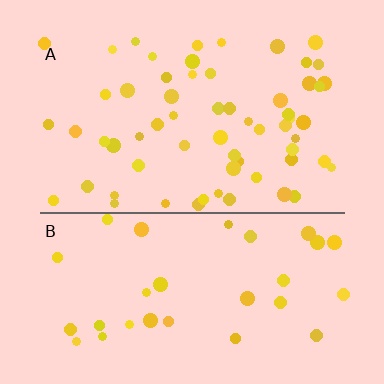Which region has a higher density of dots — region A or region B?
A (the top).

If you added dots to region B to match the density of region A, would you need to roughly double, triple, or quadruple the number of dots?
Approximately double.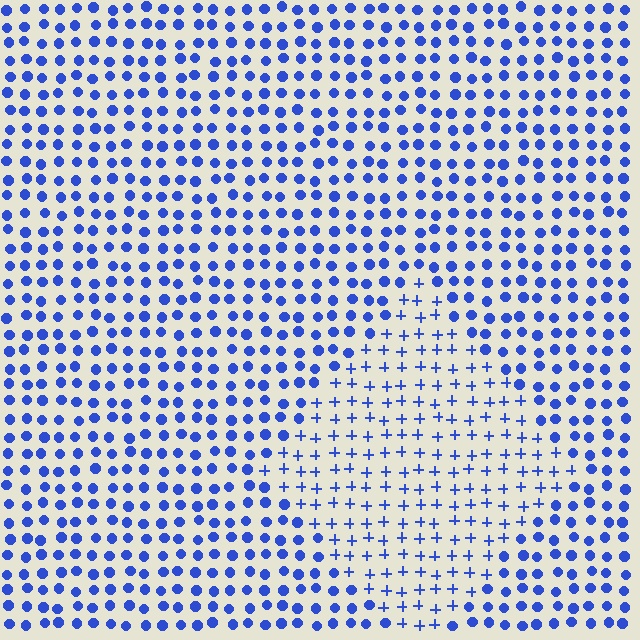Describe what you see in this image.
The image is filled with small blue elements arranged in a uniform grid. A diamond-shaped region contains plus signs, while the surrounding area contains circles. The boundary is defined purely by the change in element shape.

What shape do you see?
I see a diamond.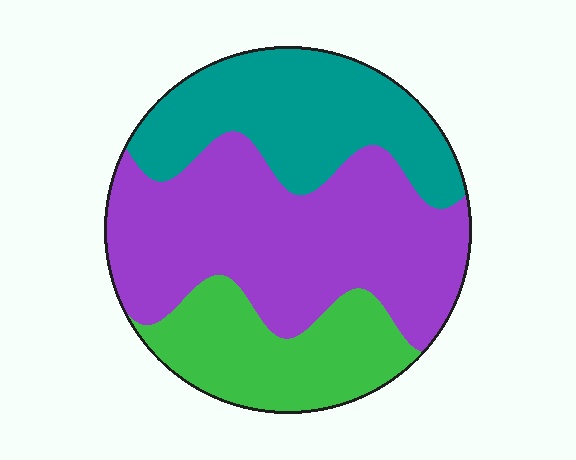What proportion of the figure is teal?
Teal covers 29% of the figure.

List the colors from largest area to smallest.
From largest to smallest: purple, teal, green.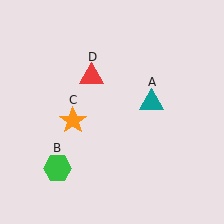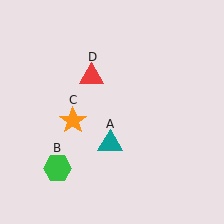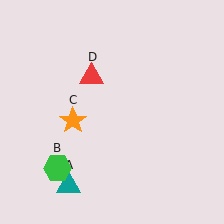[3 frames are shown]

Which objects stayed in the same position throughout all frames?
Green hexagon (object B) and orange star (object C) and red triangle (object D) remained stationary.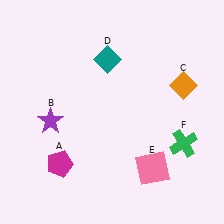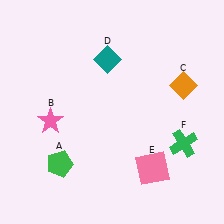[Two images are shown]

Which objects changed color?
A changed from magenta to green. B changed from purple to pink.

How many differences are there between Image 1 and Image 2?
There are 2 differences between the two images.